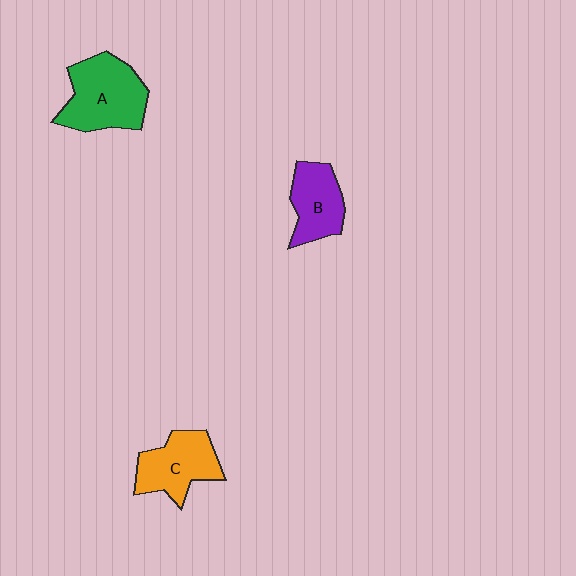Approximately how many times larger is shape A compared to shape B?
Approximately 1.5 times.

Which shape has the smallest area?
Shape B (purple).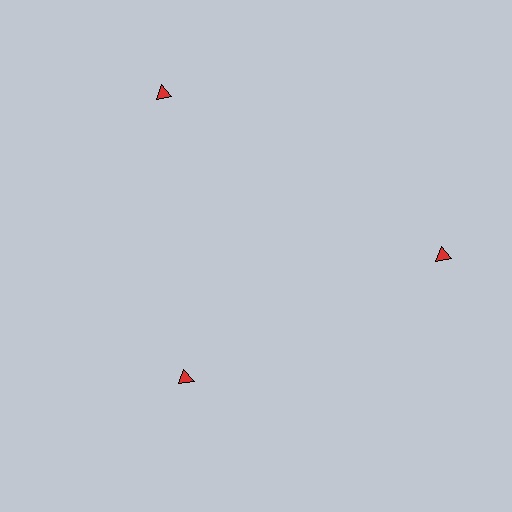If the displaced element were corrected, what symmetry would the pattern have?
It would have 3-fold rotational symmetry — the pattern would map onto itself every 120 degrees.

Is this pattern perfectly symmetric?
No. The 3 red triangles are arranged in a ring, but one element near the 7 o'clock position is pulled inward toward the center, breaking the 3-fold rotational symmetry.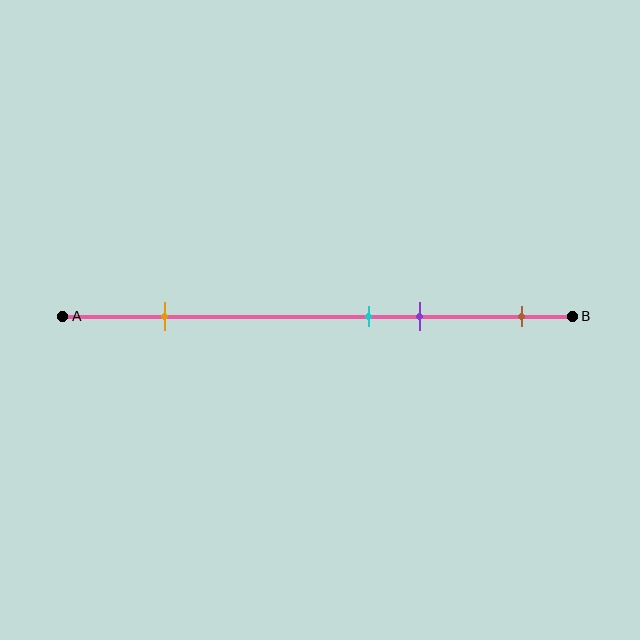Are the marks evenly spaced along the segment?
No, the marks are not evenly spaced.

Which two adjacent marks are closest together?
The cyan and purple marks are the closest adjacent pair.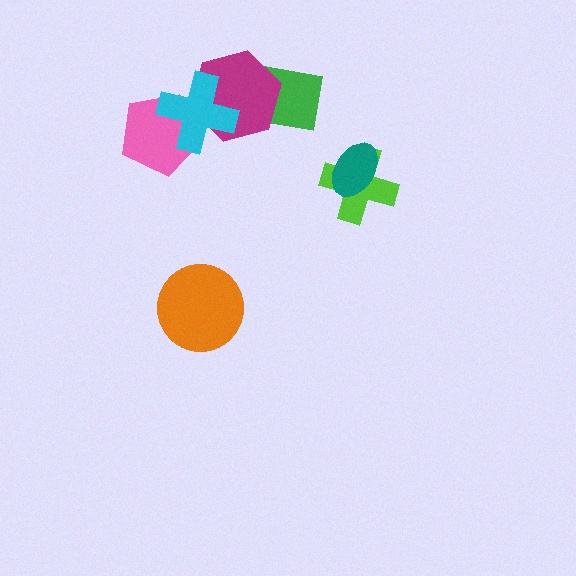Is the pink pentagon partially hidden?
Yes, it is partially covered by another shape.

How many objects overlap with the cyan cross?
3 objects overlap with the cyan cross.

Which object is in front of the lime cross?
The teal ellipse is in front of the lime cross.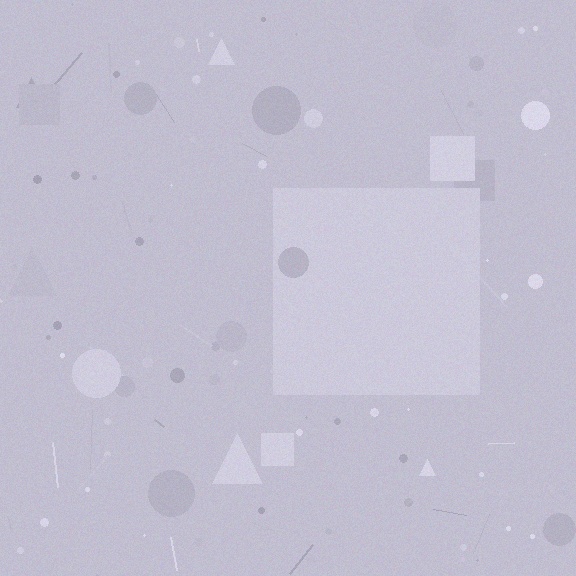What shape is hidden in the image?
A square is hidden in the image.